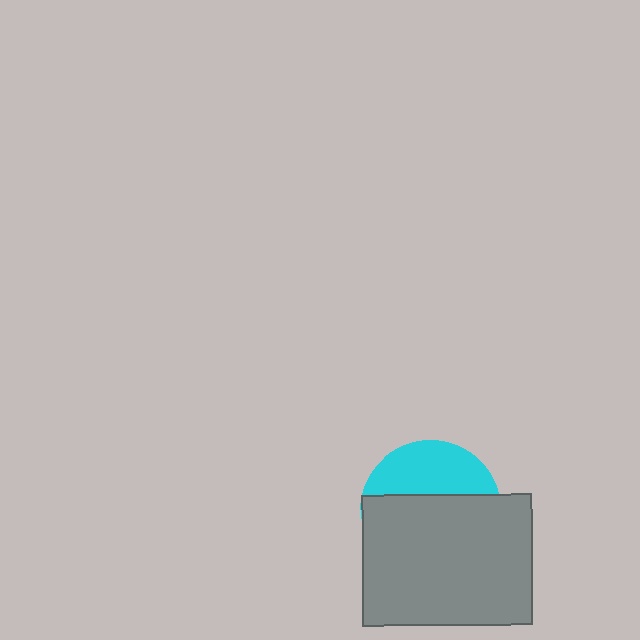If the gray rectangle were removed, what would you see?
You would see the complete cyan circle.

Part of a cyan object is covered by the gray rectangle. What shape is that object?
It is a circle.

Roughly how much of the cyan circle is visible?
A small part of it is visible (roughly 36%).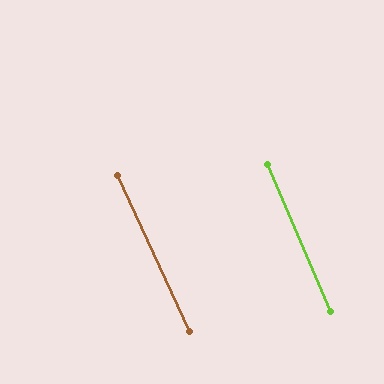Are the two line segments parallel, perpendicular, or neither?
Parallel — their directions differ by only 1.6°.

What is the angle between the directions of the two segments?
Approximately 2 degrees.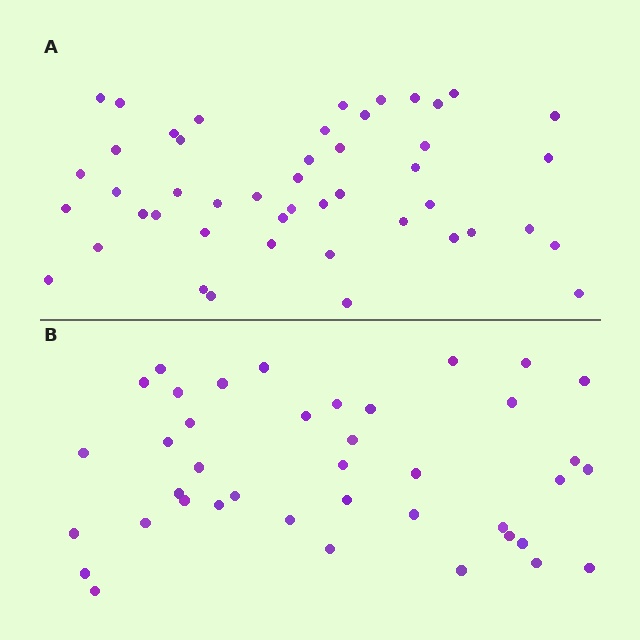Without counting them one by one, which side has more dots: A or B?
Region A (the top region) has more dots.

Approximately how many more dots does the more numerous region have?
Region A has roughly 8 or so more dots than region B.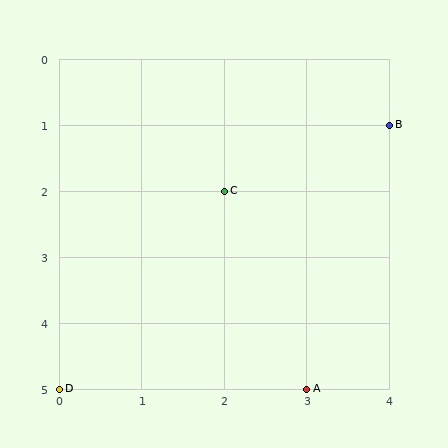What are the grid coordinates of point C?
Point C is at grid coordinates (2, 2).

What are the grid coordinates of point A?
Point A is at grid coordinates (3, 5).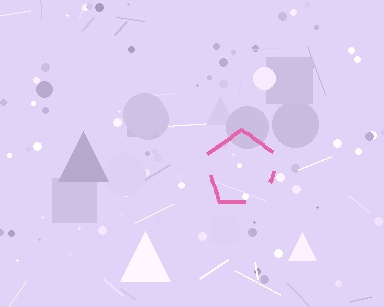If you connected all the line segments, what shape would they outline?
They would outline a pentagon.